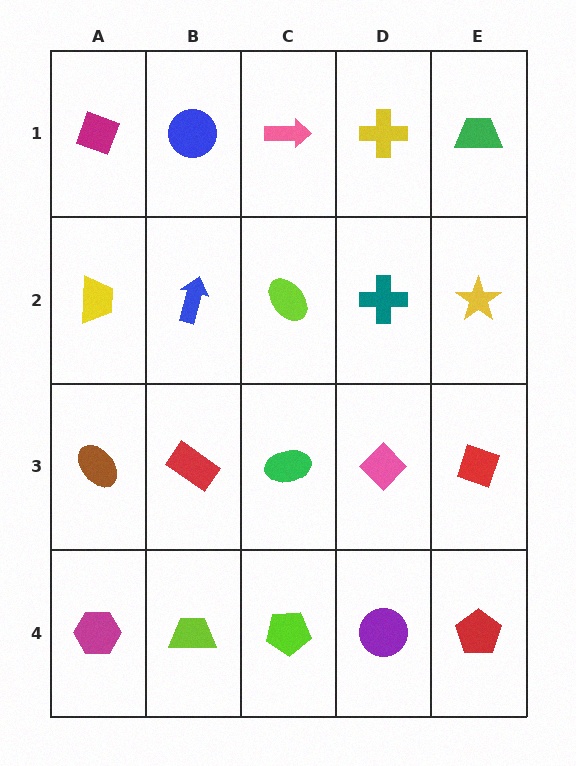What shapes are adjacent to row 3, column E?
A yellow star (row 2, column E), a red pentagon (row 4, column E), a pink diamond (row 3, column D).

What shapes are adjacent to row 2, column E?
A green trapezoid (row 1, column E), a red diamond (row 3, column E), a teal cross (row 2, column D).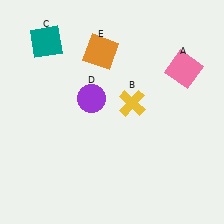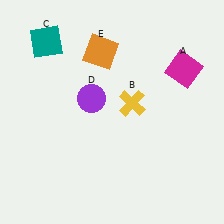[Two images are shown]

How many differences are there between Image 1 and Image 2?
There is 1 difference between the two images.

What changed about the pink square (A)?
In Image 1, A is pink. In Image 2, it changed to magenta.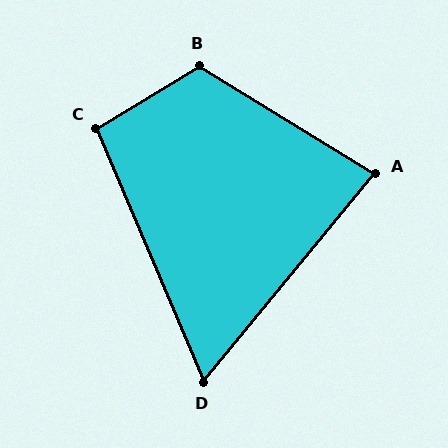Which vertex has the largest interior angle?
B, at approximately 118 degrees.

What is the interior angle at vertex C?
Approximately 98 degrees (obtuse).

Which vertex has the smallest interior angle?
D, at approximately 62 degrees.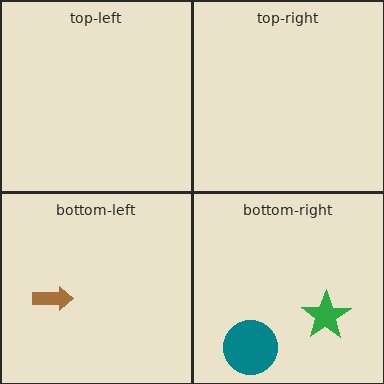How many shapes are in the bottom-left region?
1.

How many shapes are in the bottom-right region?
2.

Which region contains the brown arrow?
The bottom-left region.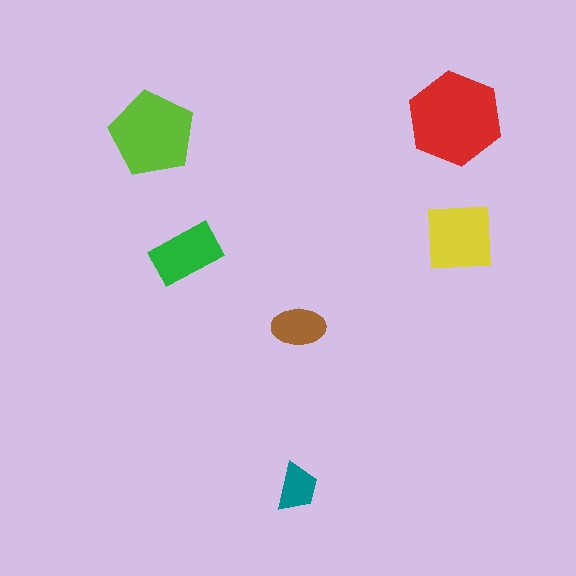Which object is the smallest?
The teal trapezoid.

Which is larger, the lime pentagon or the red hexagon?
The red hexagon.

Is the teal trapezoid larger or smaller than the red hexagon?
Smaller.